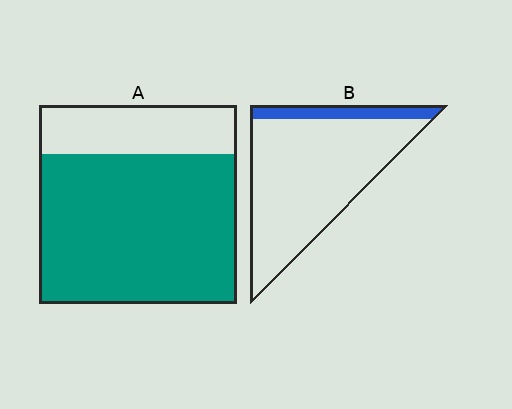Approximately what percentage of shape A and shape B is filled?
A is approximately 75% and B is approximately 15%.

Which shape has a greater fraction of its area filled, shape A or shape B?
Shape A.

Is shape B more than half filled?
No.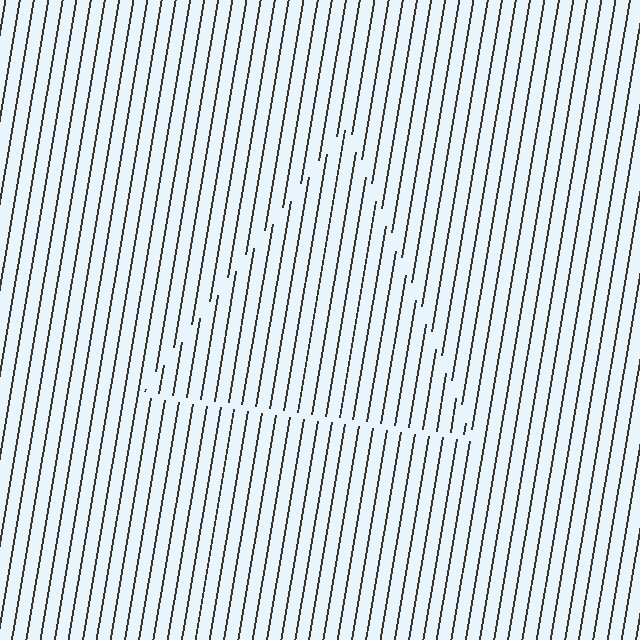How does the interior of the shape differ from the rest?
The interior of the shape contains the same grating, shifted by half a period — the contour is defined by the phase discontinuity where line-ends from the inner and outer gratings abut.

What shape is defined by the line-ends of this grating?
An illusory triangle. The interior of the shape contains the same grating, shifted by half a period — the contour is defined by the phase discontinuity where line-ends from the inner and outer gratings abut.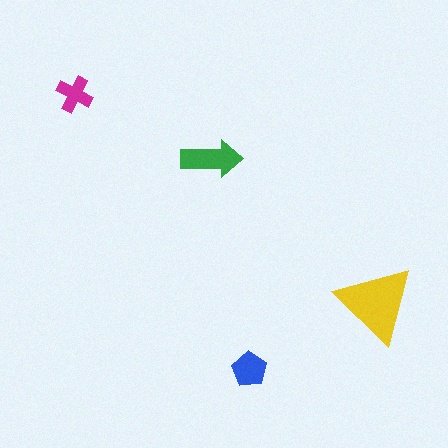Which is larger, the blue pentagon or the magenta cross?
The blue pentagon.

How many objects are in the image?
There are 4 objects in the image.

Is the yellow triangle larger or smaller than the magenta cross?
Larger.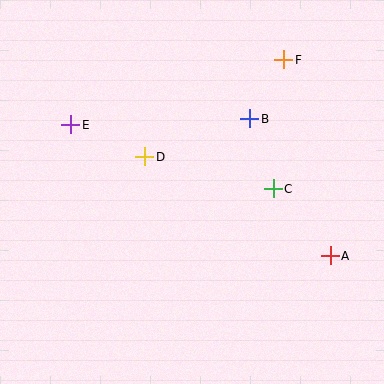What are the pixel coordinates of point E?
Point E is at (71, 125).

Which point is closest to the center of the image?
Point D at (145, 157) is closest to the center.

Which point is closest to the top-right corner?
Point F is closest to the top-right corner.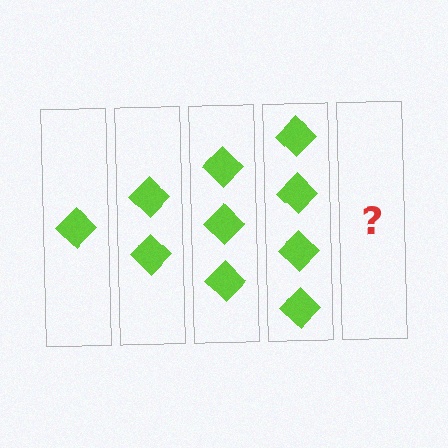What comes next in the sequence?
The next element should be 5 diamonds.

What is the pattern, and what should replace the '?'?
The pattern is that each step adds one more diamond. The '?' should be 5 diamonds.